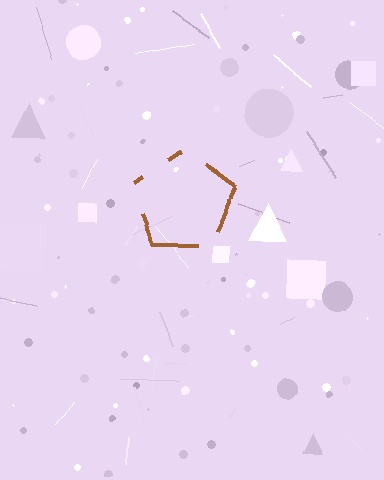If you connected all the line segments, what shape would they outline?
They would outline a pentagon.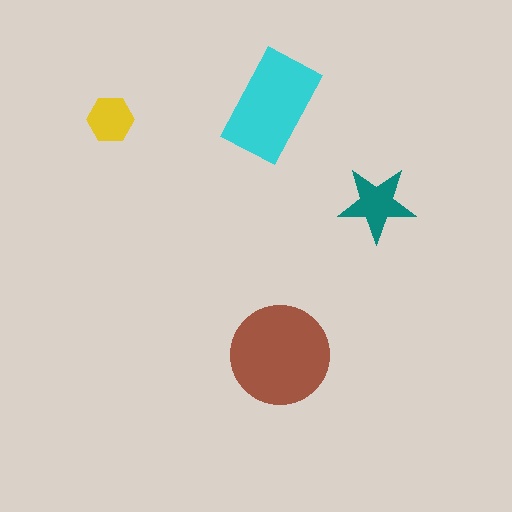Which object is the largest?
The brown circle.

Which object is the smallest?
The yellow hexagon.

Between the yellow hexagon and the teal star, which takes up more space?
The teal star.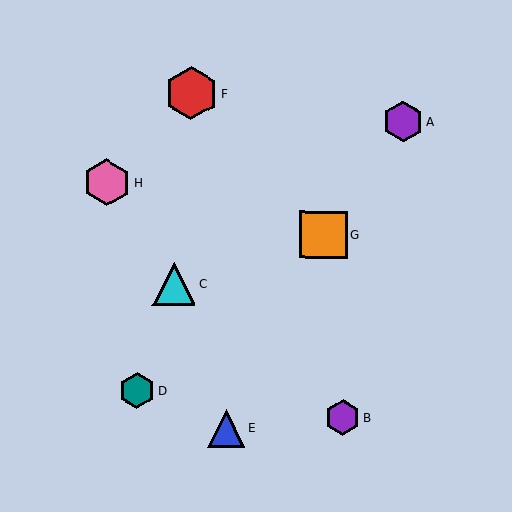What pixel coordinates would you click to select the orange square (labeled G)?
Click at (324, 235) to select the orange square G.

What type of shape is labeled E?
Shape E is a blue triangle.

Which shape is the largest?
The red hexagon (labeled F) is the largest.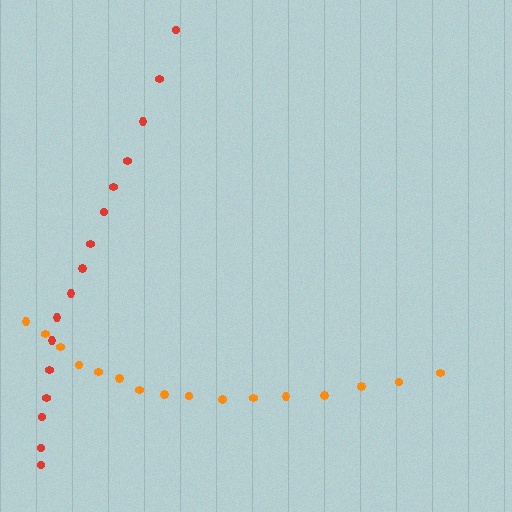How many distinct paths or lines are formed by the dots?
There are 2 distinct paths.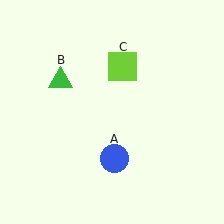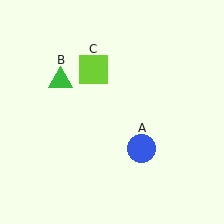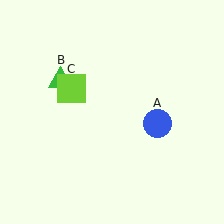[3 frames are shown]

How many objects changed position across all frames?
2 objects changed position: blue circle (object A), lime square (object C).